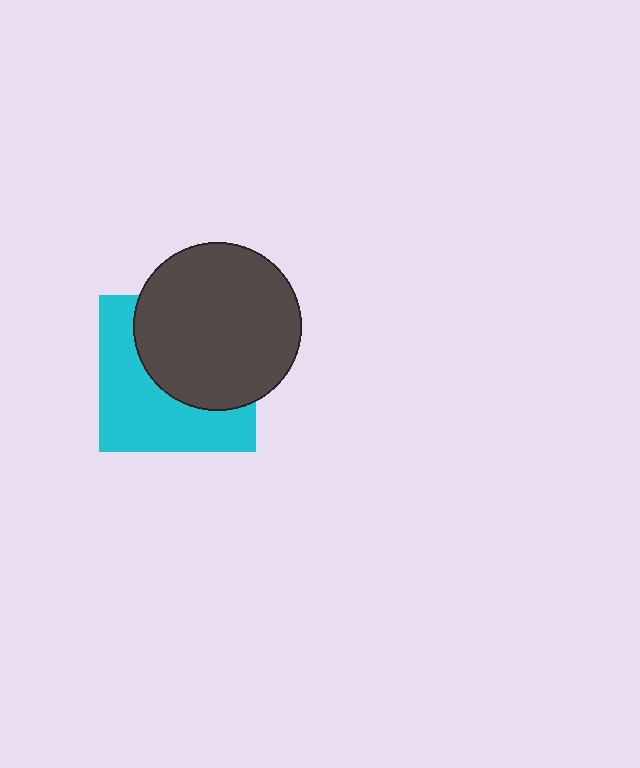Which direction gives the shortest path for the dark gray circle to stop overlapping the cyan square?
Moving toward the upper-right gives the shortest separation.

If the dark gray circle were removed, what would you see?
You would see the complete cyan square.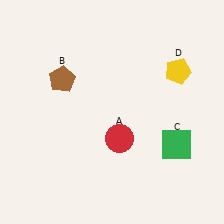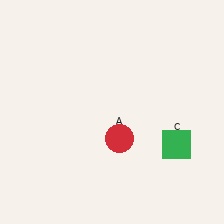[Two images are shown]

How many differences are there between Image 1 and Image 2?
There are 2 differences between the two images.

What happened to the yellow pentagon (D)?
The yellow pentagon (D) was removed in Image 2. It was in the top-right area of Image 1.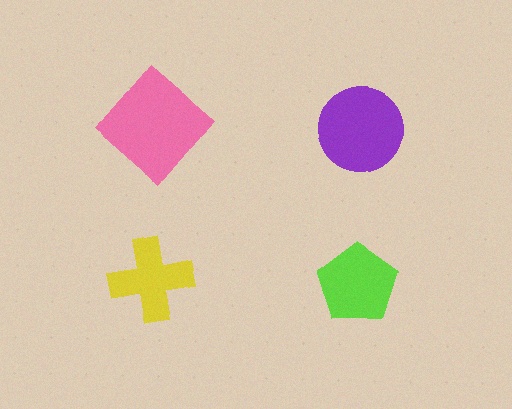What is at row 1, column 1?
A pink diamond.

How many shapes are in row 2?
2 shapes.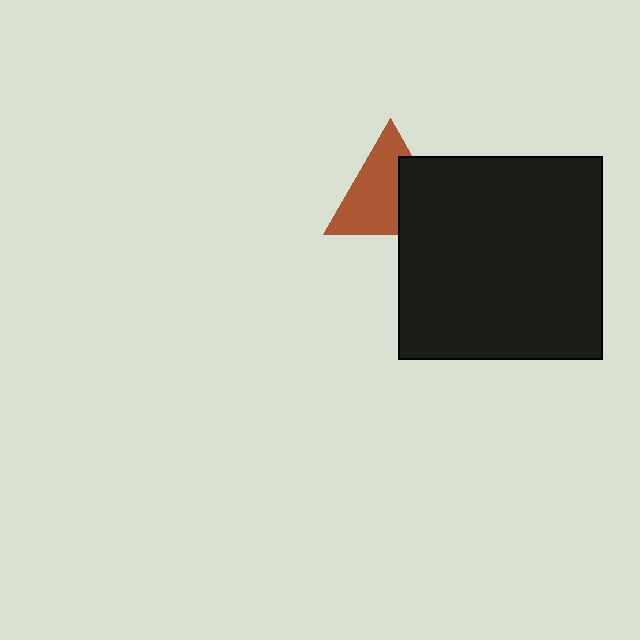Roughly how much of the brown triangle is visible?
About half of it is visible (roughly 62%).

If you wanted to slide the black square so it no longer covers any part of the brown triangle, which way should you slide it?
Slide it right — that is the most direct way to separate the two shapes.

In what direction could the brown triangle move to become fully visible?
The brown triangle could move left. That would shift it out from behind the black square entirely.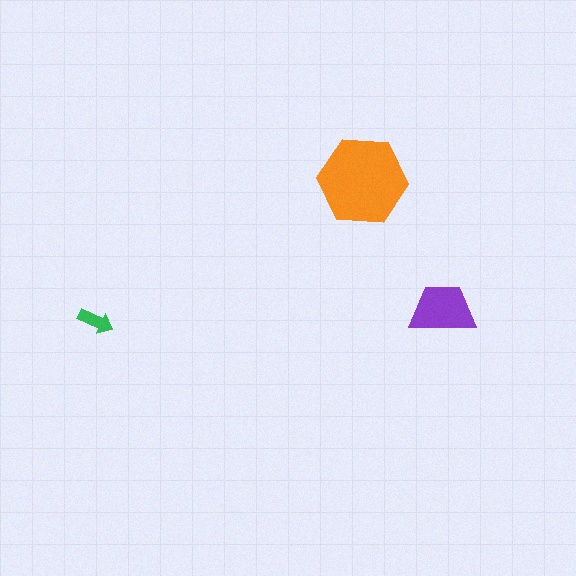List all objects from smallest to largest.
The green arrow, the purple trapezoid, the orange hexagon.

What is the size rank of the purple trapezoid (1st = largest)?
2nd.